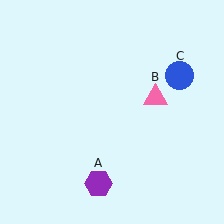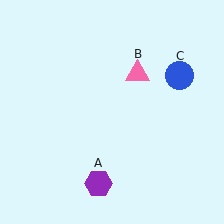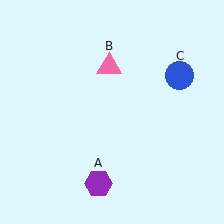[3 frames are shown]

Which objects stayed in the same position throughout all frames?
Purple hexagon (object A) and blue circle (object C) remained stationary.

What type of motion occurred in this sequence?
The pink triangle (object B) rotated counterclockwise around the center of the scene.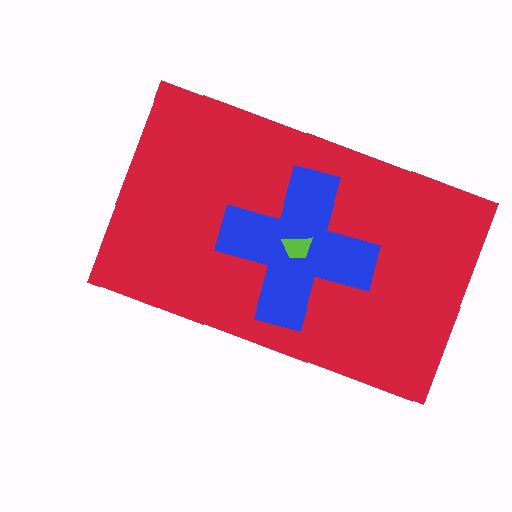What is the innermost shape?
The lime trapezoid.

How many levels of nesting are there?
3.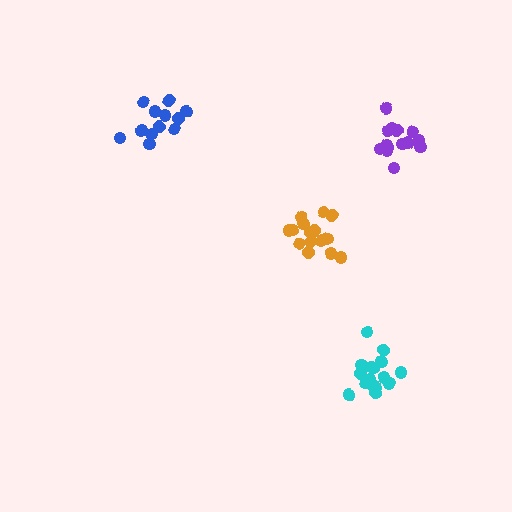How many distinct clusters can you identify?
There are 4 distinct clusters.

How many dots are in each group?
Group 1: 14 dots, Group 2: 12 dots, Group 3: 15 dots, Group 4: 17 dots (58 total).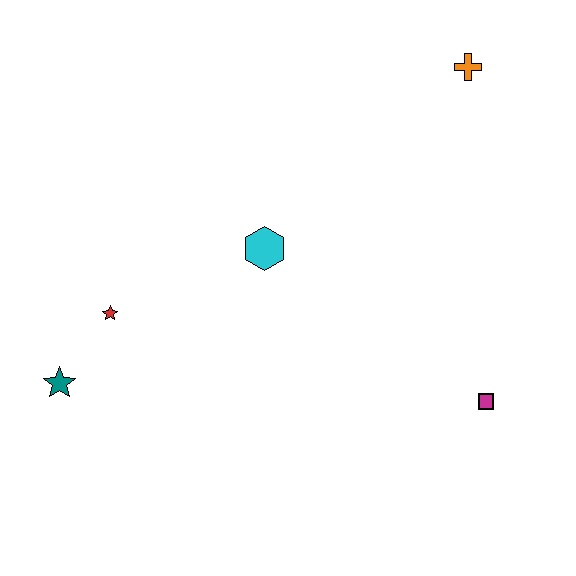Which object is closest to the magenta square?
The cyan hexagon is closest to the magenta square.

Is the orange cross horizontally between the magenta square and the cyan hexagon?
Yes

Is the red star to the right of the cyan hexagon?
No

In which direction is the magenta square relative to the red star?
The magenta square is to the right of the red star.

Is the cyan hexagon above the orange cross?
No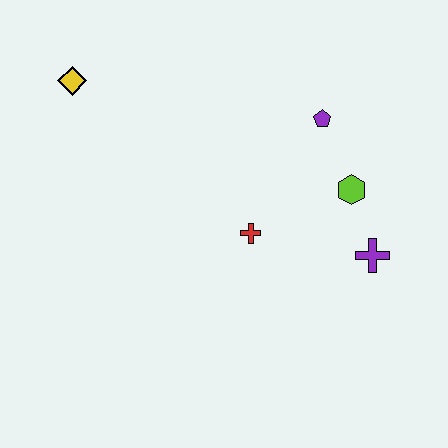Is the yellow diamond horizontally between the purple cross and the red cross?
No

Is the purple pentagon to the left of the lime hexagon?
Yes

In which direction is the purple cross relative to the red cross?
The purple cross is to the right of the red cross.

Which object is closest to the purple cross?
The lime hexagon is closest to the purple cross.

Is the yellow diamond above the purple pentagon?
Yes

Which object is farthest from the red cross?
The yellow diamond is farthest from the red cross.